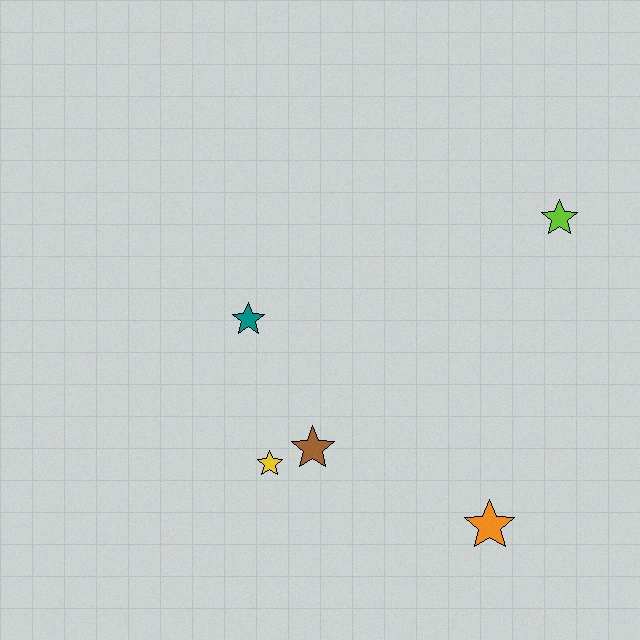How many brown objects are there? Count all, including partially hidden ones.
There is 1 brown object.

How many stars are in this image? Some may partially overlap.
There are 5 stars.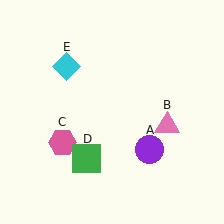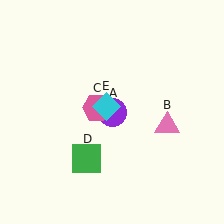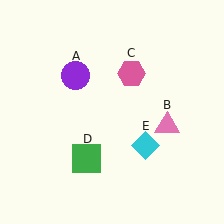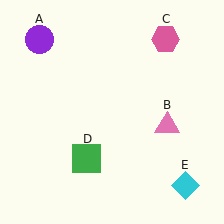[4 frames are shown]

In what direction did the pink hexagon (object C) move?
The pink hexagon (object C) moved up and to the right.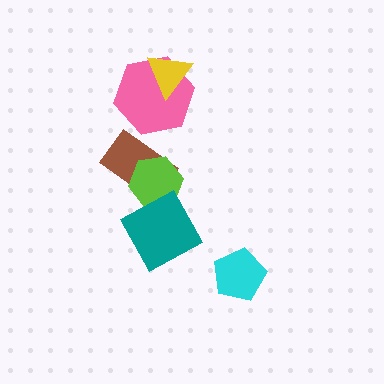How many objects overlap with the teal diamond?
2 objects overlap with the teal diamond.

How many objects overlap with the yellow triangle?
1 object overlaps with the yellow triangle.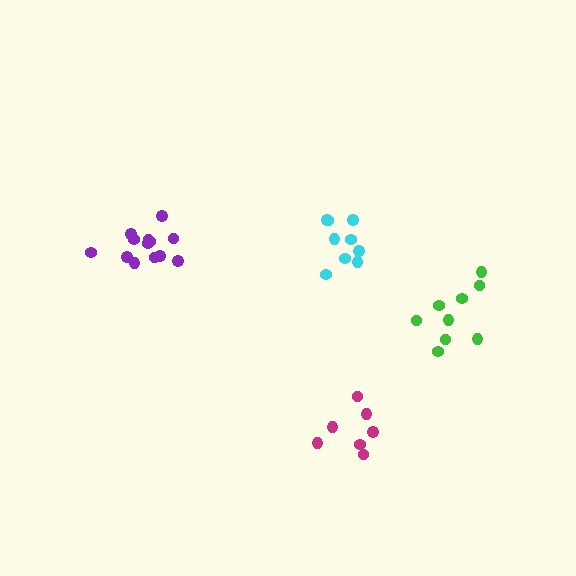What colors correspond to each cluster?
The clusters are colored: purple, magenta, cyan, green.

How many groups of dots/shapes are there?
There are 4 groups.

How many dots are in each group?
Group 1: 13 dots, Group 2: 7 dots, Group 3: 9 dots, Group 4: 9 dots (38 total).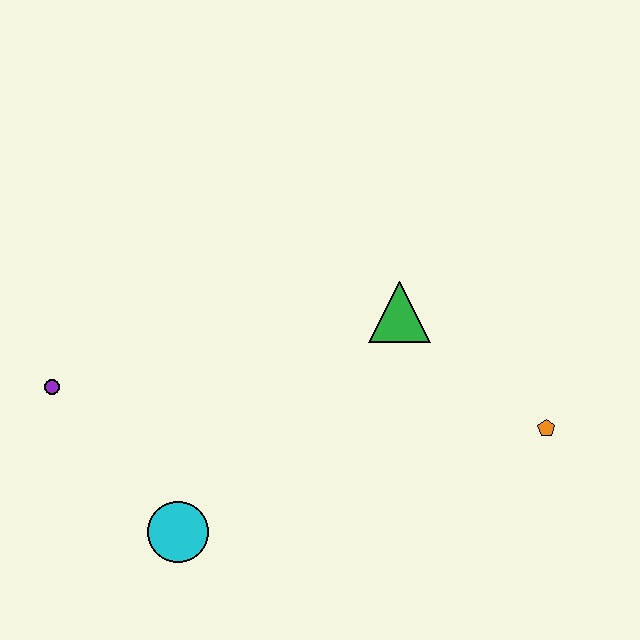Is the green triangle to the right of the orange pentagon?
No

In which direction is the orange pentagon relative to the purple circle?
The orange pentagon is to the right of the purple circle.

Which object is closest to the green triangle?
The orange pentagon is closest to the green triangle.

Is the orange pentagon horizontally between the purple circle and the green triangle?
No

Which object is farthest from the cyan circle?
The orange pentagon is farthest from the cyan circle.